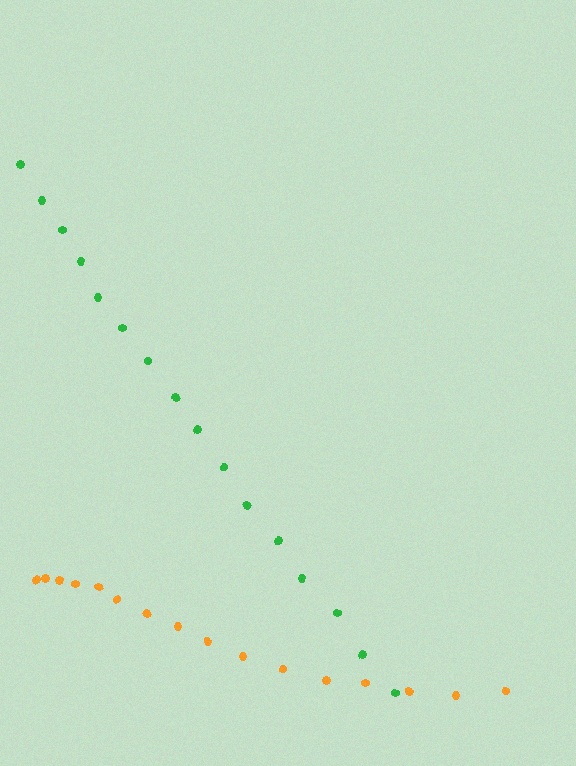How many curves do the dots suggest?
There are 2 distinct paths.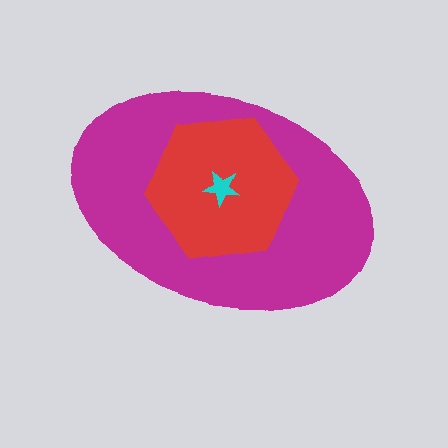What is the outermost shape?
The magenta ellipse.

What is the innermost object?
The cyan star.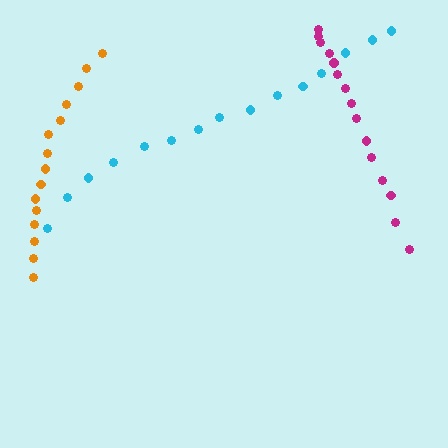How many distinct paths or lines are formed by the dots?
There are 3 distinct paths.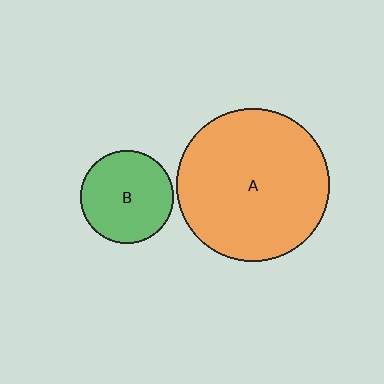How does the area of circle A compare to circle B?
Approximately 2.7 times.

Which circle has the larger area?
Circle A (orange).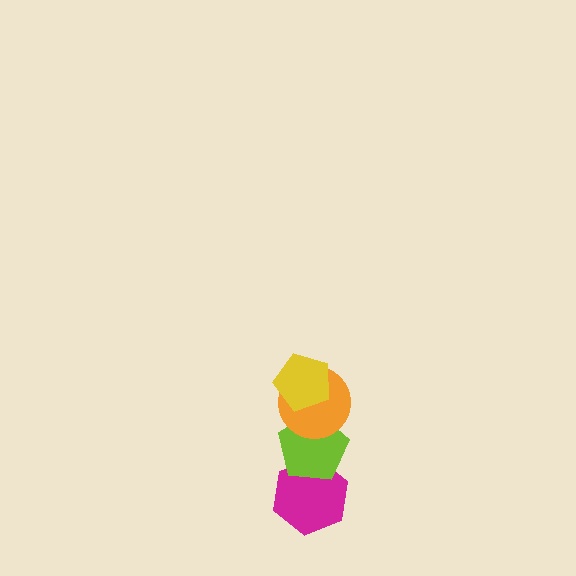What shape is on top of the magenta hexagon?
The lime pentagon is on top of the magenta hexagon.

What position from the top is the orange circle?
The orange circle is 2nd from the top.